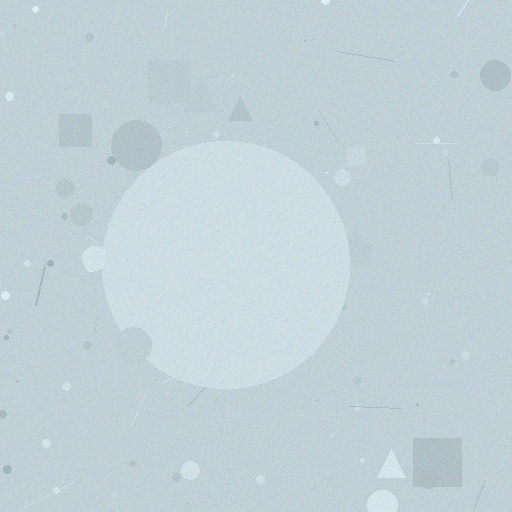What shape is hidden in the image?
A circle is hidden in the image.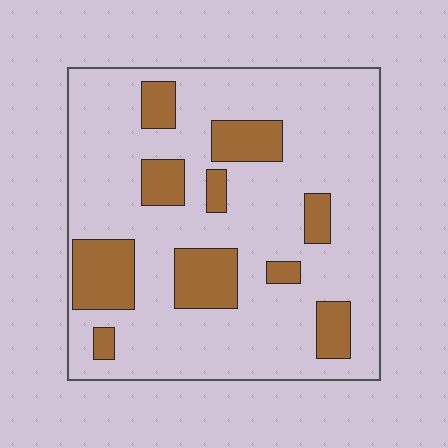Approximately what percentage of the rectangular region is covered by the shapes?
Approximately 20%.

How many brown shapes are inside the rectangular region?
10.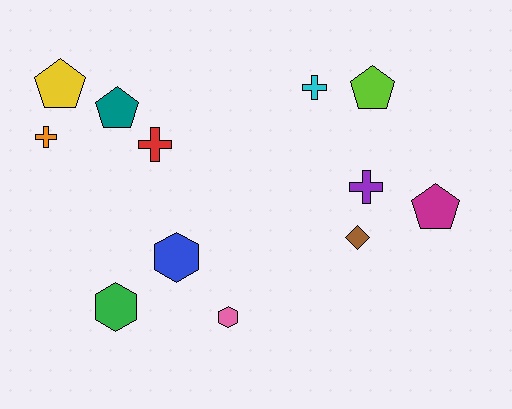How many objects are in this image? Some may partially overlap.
There are 12 objects.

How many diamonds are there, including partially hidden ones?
There is 1 diamond.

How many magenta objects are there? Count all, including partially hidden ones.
There is 1 magenta object.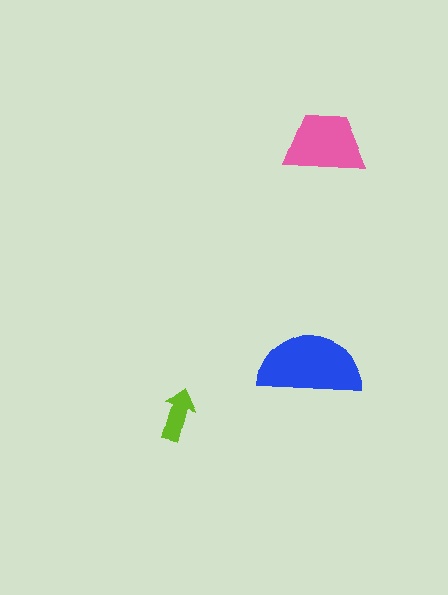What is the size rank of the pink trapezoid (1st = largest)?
2nd.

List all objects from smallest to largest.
The lime arrow, the pink trapezoid, the blue semicircle.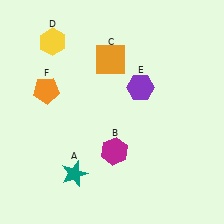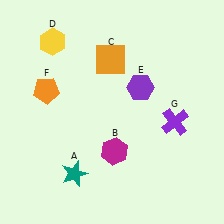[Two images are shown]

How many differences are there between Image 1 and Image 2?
There is 1 difference between the two images.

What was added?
A purple cross (G) was added in Image 2.